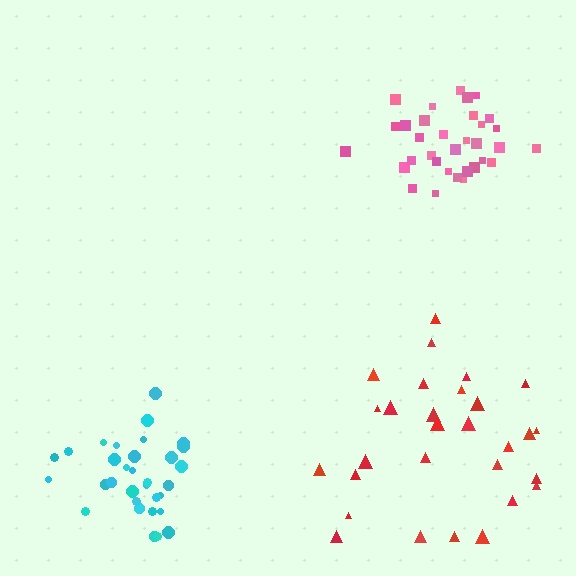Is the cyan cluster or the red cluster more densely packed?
Cyan.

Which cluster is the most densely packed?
Pink.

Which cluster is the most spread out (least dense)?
Red.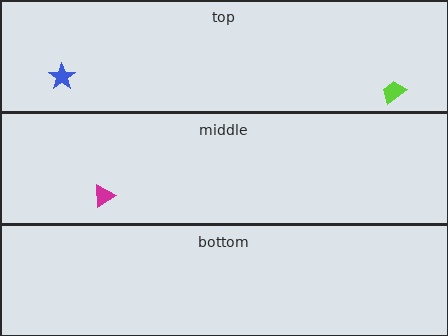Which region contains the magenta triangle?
The middle region.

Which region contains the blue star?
The top region.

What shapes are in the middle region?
The magenta triangle.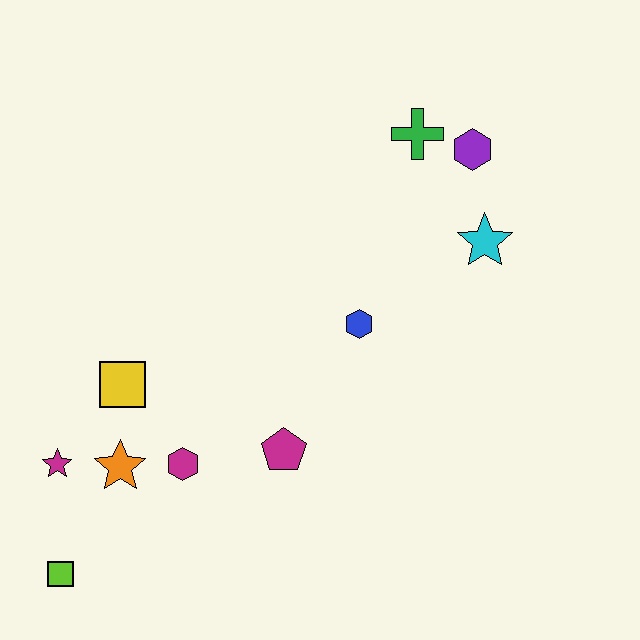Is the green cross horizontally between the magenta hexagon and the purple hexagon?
Yes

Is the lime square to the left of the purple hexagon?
Yes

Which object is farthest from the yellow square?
The purple hexagon is farthest from the yellow square.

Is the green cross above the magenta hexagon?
Yes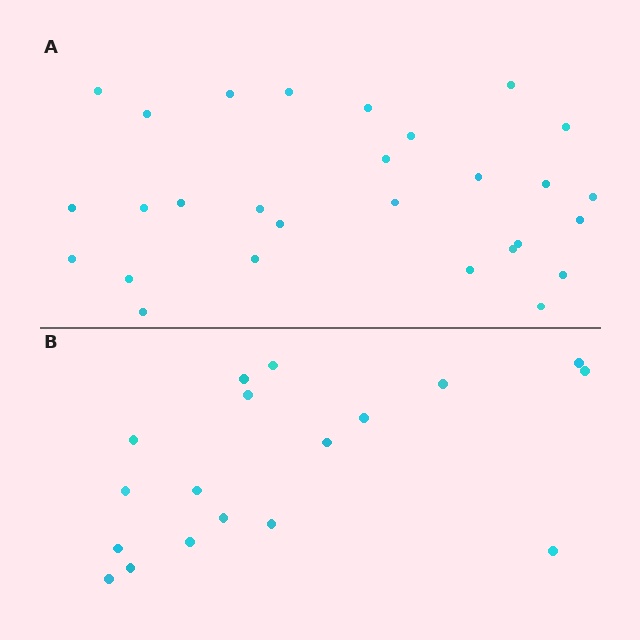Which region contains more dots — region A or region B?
Region A (the top region) has more dots.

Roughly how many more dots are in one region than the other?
Region A has roughly 10 or so more dots than region B.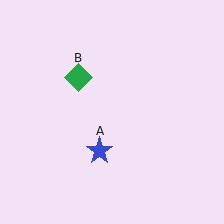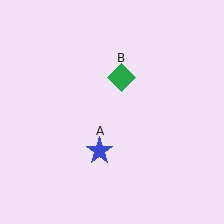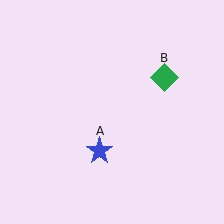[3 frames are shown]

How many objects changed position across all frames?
1 object changed position: green diamond (object B).